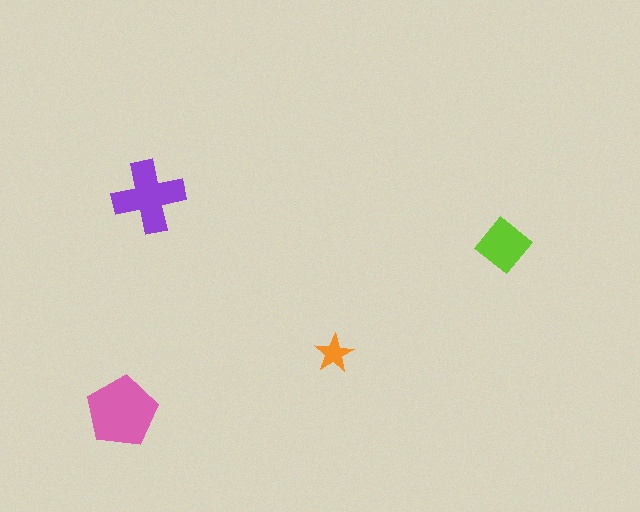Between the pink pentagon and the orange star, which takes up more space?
The pink pentagon.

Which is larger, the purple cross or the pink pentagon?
The pink pentagon.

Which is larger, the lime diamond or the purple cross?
The purple cross.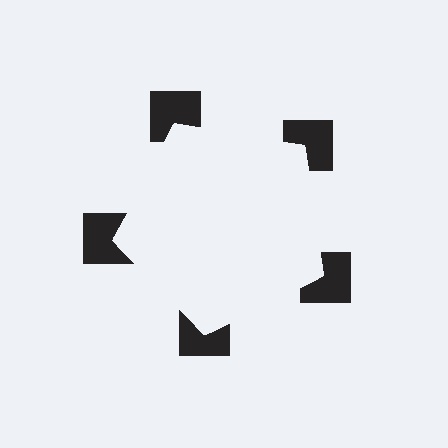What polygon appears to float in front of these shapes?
An illusory pentagon — its edges are inferred from the aligned wedge cuts in the notched squares, not physically drawn.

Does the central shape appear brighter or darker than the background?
It typically appears slightly brighter than the background, even though no actual brightness change is drawn.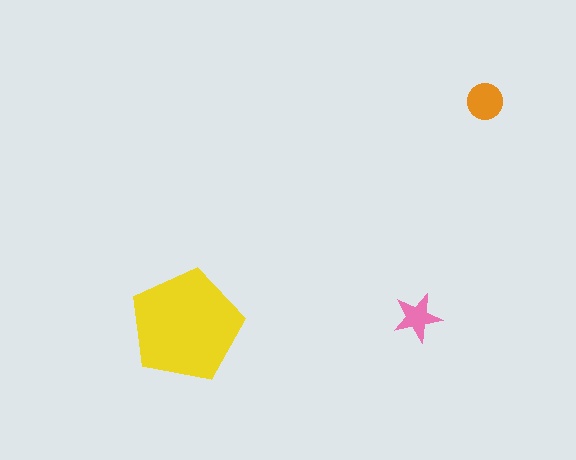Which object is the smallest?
The pink star.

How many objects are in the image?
There are 3 objects in the image.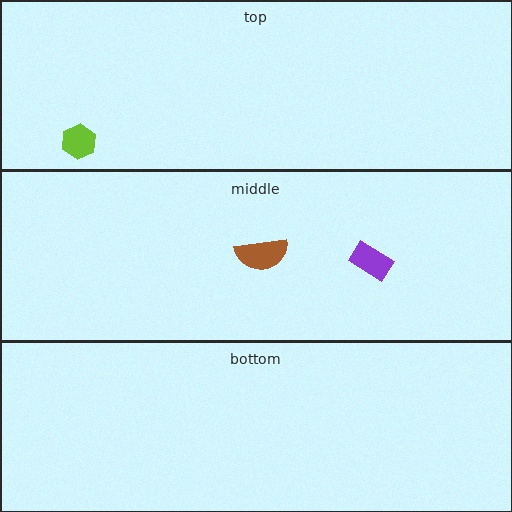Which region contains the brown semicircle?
The middle region.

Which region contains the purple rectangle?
The middle region.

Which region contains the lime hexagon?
The top region.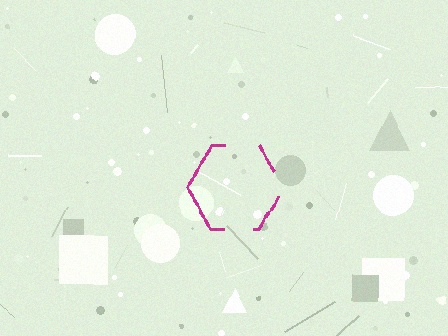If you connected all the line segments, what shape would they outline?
They would outline a hexagon.